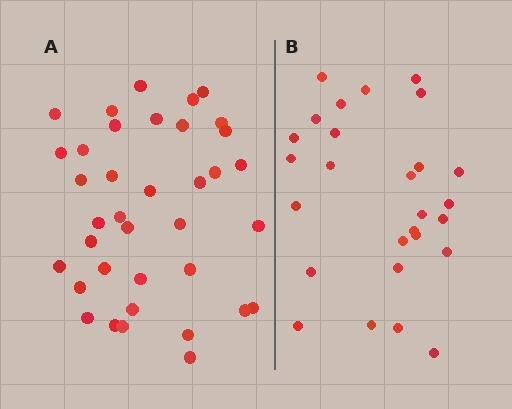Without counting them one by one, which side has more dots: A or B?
Region A (the left region) has more dots.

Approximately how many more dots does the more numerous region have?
Region A has roughly 10 or so more dots than region B.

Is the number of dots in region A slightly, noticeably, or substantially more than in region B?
Region A has noticeably more, but not dramatically so. The ratio is roughly 1.4 to 1.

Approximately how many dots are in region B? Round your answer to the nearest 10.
About 30 dots. (The exact count is 27, which rounds to 30.)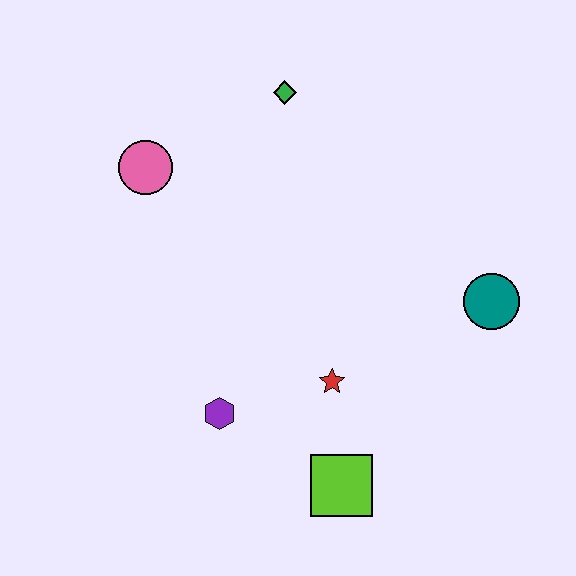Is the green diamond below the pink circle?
No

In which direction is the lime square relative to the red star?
The lime square is below the red star.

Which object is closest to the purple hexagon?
The red star is closest to the purple hexagon.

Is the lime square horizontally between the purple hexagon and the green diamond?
No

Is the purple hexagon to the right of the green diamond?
No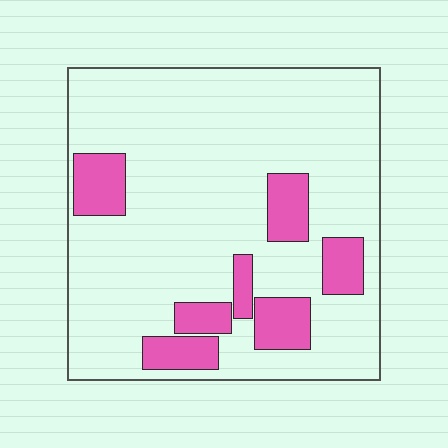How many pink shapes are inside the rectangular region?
7.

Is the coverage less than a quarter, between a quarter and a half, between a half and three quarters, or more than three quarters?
Less than a quarter.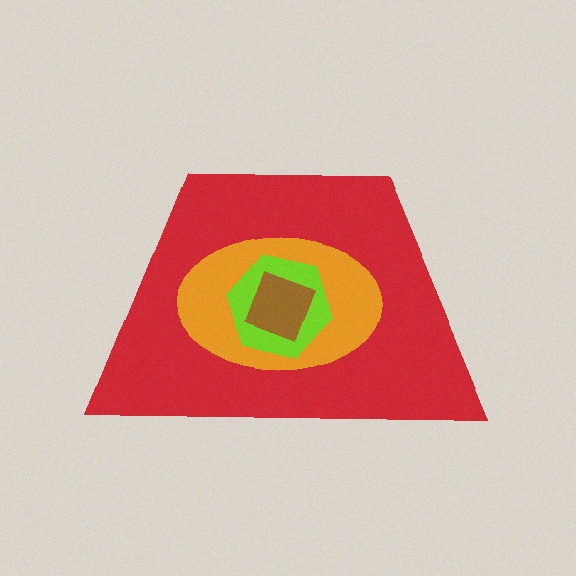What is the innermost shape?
The brown square.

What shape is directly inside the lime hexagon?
The brown square.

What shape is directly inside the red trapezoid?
The orange ellipse.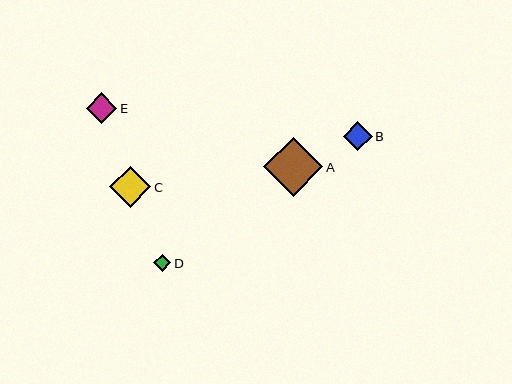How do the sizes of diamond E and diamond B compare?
Diamond E and diamond B are approximately the same size.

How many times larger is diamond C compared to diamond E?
Diamond C is approximately 1.3 times the size of diamond E.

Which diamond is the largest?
Diamond A is the largest with a size of approximately 59 pixels.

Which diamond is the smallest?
Diamond D is the smallest with a size of approximately 17 pixels.